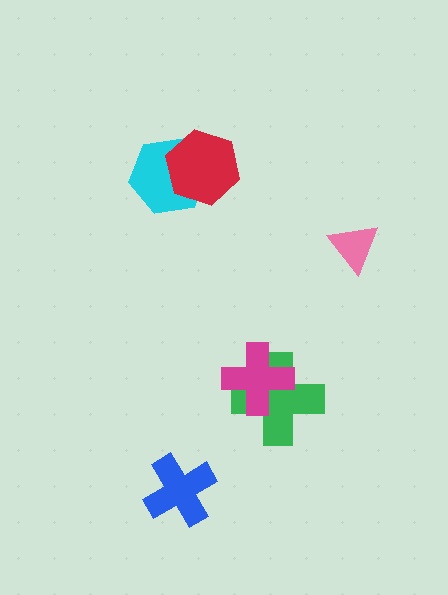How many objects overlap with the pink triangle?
0 objects overlap with the pink triangle.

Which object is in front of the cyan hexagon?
The red hexagon is in front of the cyan hexagon.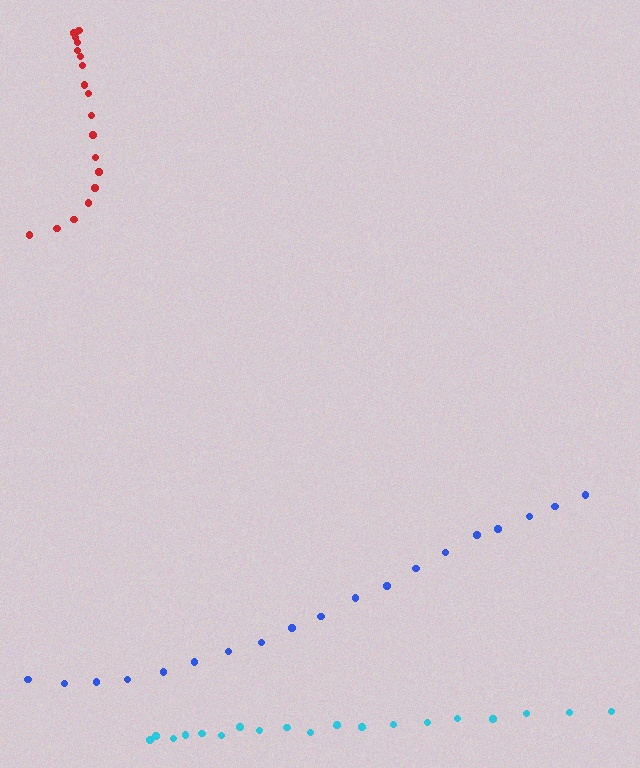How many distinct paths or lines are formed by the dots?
There are 3 distinct paths.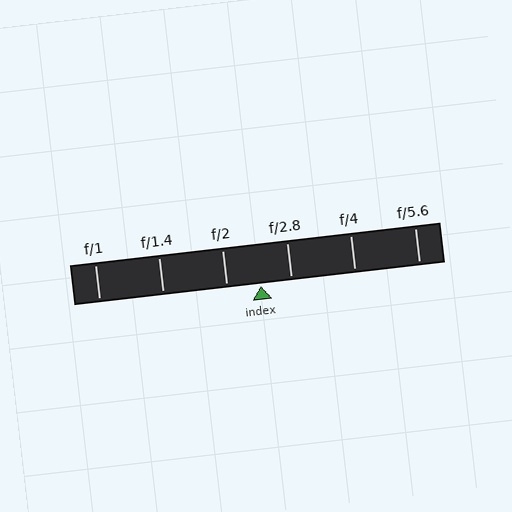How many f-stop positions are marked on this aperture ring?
There are 6 f-stop positions marked.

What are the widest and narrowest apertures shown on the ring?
The widest aperture shown is f/1 and the narrowest is f/5.6.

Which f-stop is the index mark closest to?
The index mark is closest to f/2.8.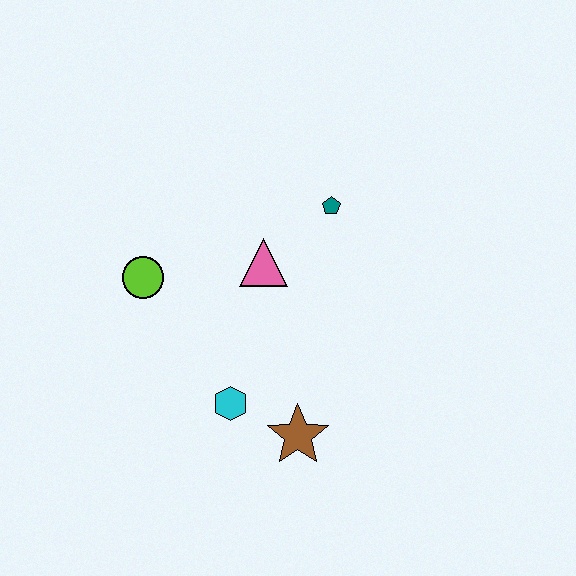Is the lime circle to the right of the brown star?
No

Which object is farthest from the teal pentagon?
The brown star is farthest from the teal pentagon.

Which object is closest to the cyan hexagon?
The brown star is closest to the cyan hexagon.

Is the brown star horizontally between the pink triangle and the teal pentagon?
Yes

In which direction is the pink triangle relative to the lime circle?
The pink triangle is to the right of the lime circle.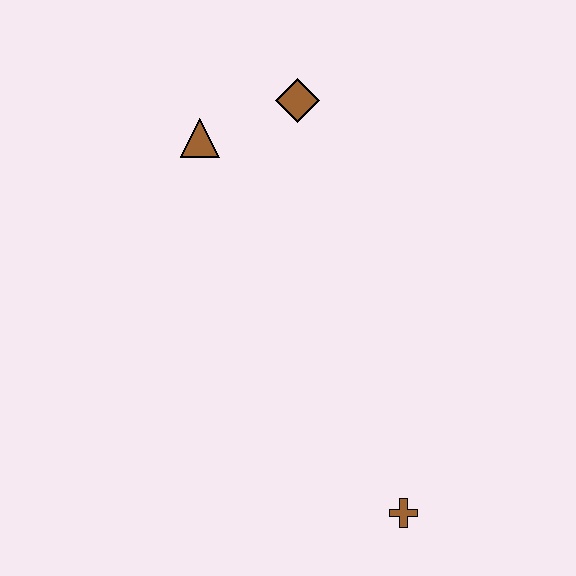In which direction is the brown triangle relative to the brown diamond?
The brown triangle is to the left of the brown diamond.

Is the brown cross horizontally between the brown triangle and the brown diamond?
No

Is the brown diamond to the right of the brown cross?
No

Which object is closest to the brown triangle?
The brown diamond is closest to the brown triangle.